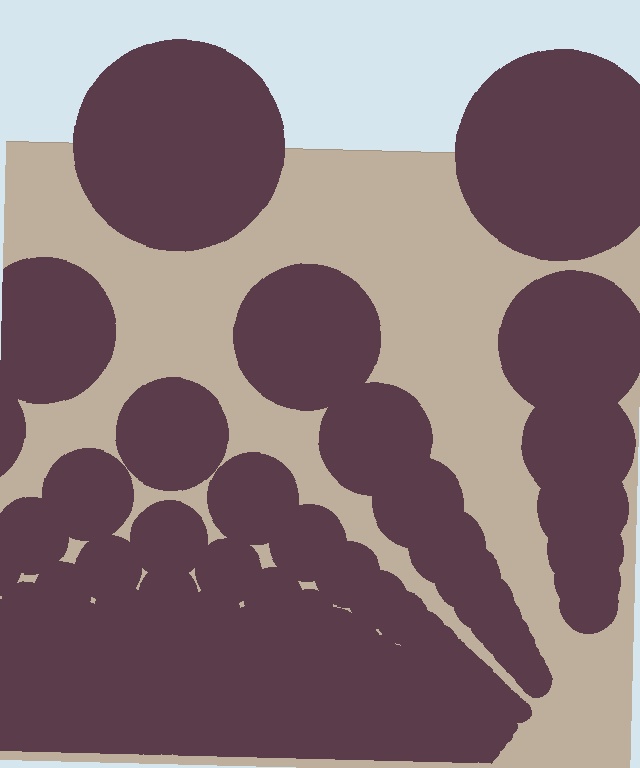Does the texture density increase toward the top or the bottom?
Density increases toward the bottom.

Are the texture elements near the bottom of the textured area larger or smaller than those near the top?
Smaller. The gradient is inverted — elements near the bottom are smaller and denser.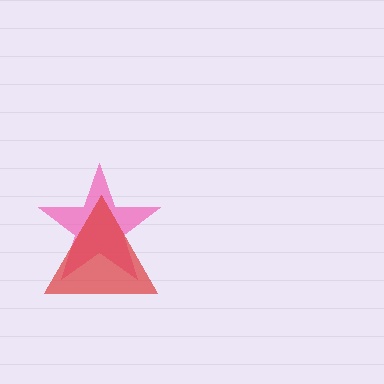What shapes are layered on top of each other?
The layered shapes are: a pink star, a red triangle.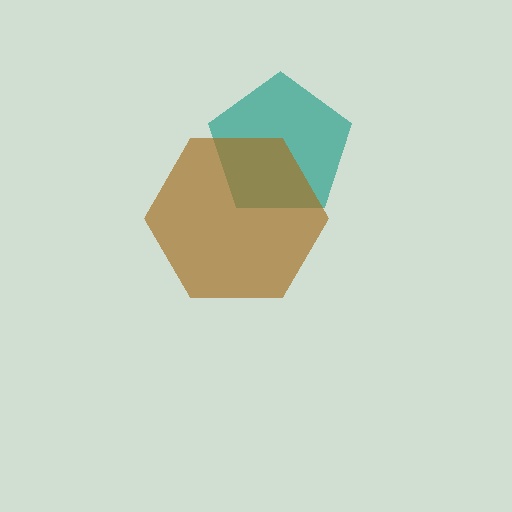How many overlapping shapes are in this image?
There are 2 overlapping shapes in the image.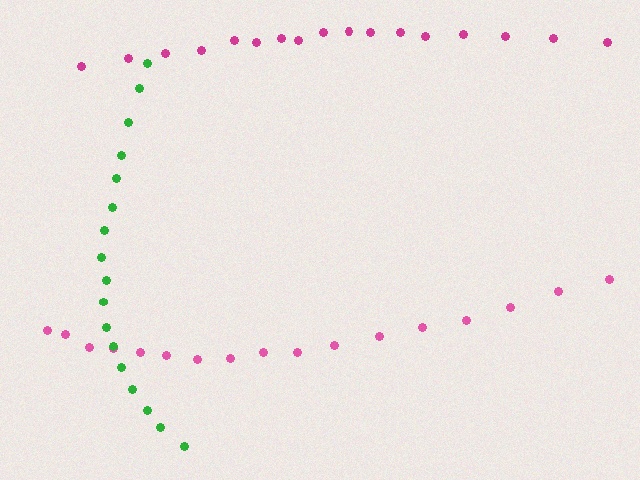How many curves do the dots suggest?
There are 3 distinct paths.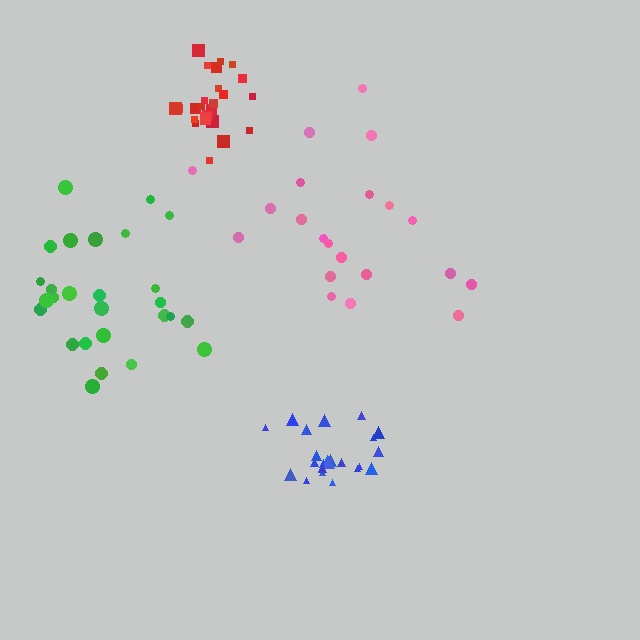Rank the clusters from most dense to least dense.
red, blue, green, pink.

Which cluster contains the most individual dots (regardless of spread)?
Green (28).